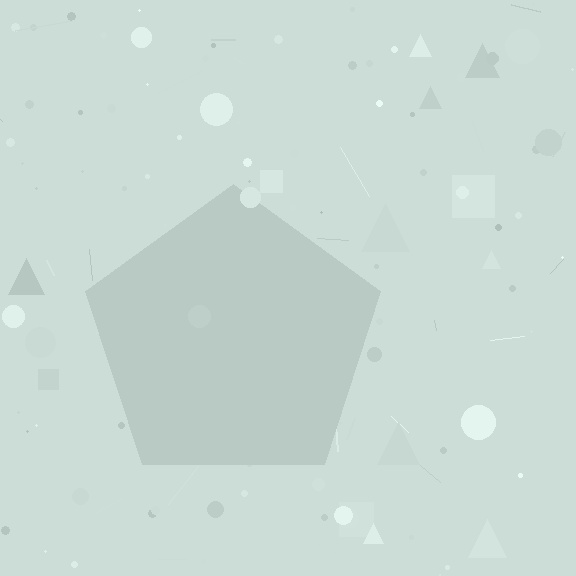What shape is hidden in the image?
A pentagon is hidden in the image.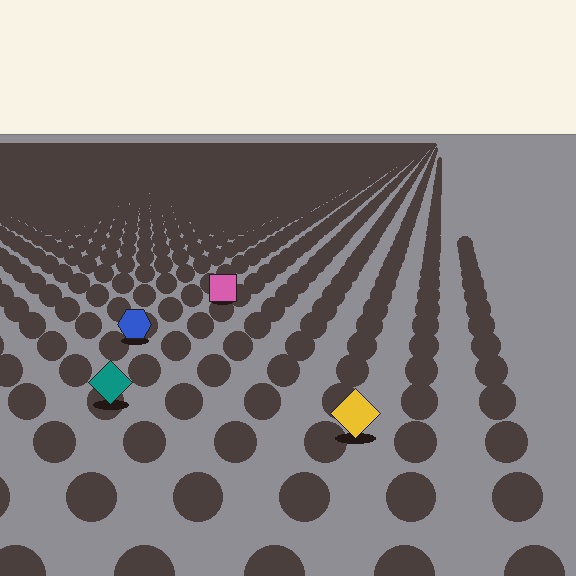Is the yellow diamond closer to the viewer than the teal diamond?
Yes. The yellow diamond is closer — you can tell from the texture gradient: the ground texture is coarser near it.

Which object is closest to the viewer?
The yellow diamond is closest. The texture marks near it are larger and more spread out.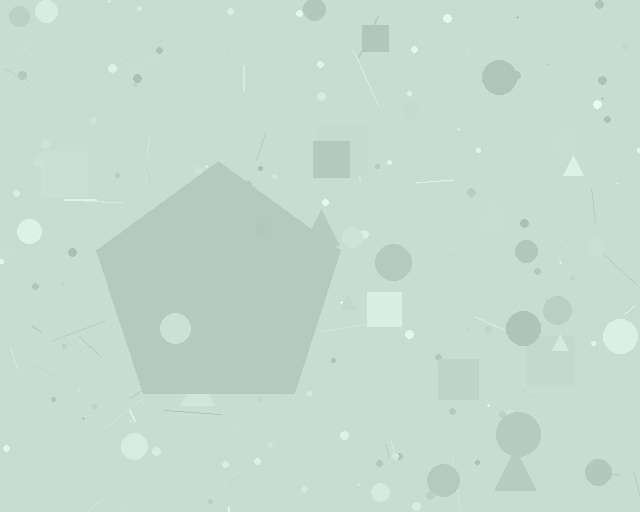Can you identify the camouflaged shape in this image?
The camouflaged shape is a pentagon.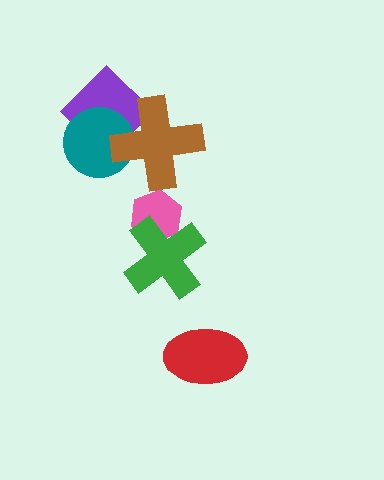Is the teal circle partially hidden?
Yes, it is partially covered by another shape.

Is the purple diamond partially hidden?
Yes, it is partially covered by another shape.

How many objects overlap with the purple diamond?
2 objects overlap with the purple diamond.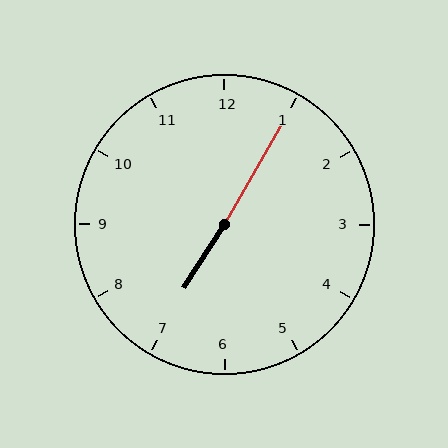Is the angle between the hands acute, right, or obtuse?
It is obtuse.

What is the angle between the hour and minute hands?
Approximately 178 degrees.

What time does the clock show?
7:05.